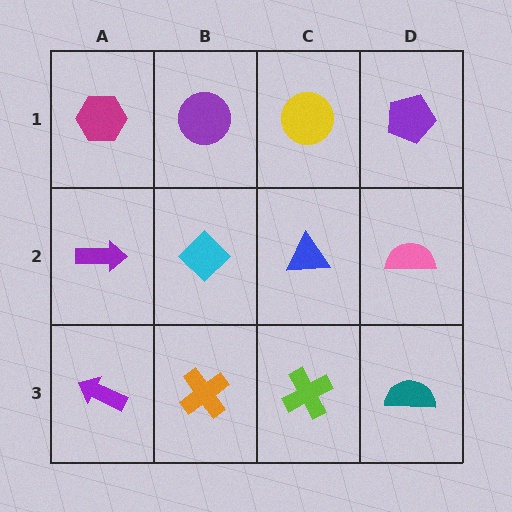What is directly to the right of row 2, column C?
A pink semicircle.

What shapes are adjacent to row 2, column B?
A purple circle (row 1, column B), an orange cross (row 3, column B), a purple arrow (row 2, column A), a blue triangle (row 2, column C).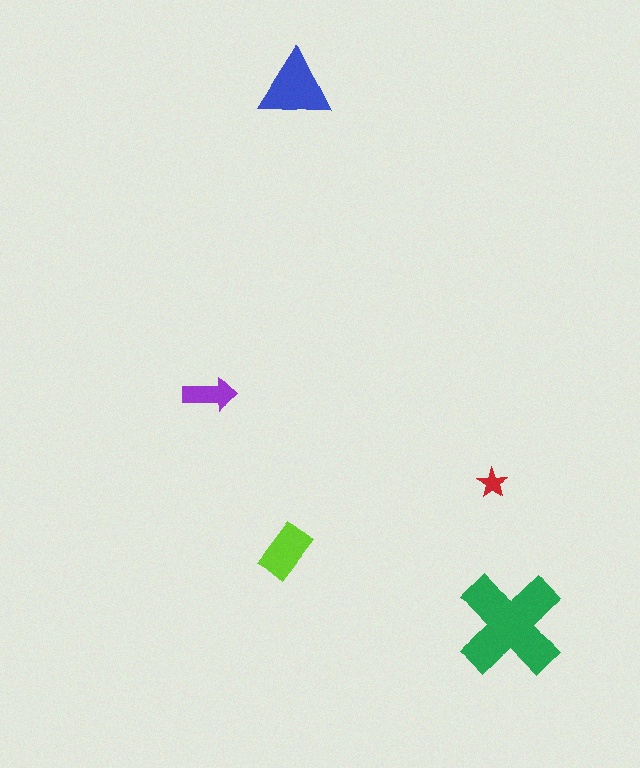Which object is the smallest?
The red star.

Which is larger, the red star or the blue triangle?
The blue triangle.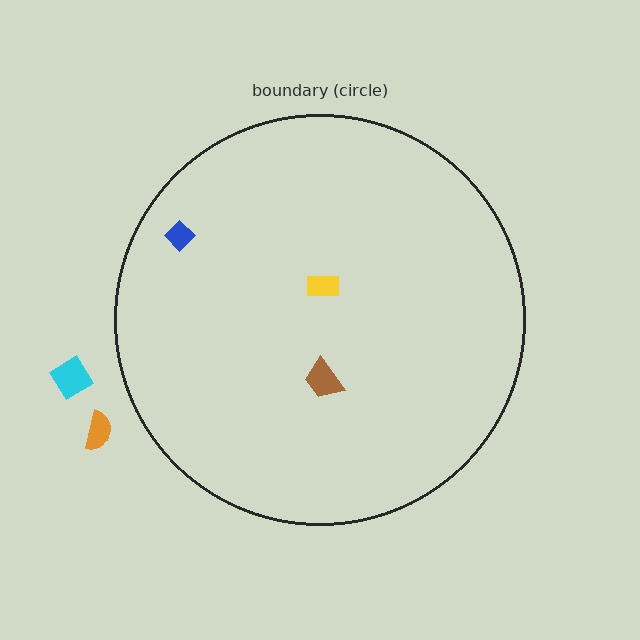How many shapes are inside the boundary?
3 inside, 2 outside.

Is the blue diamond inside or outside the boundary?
Inside.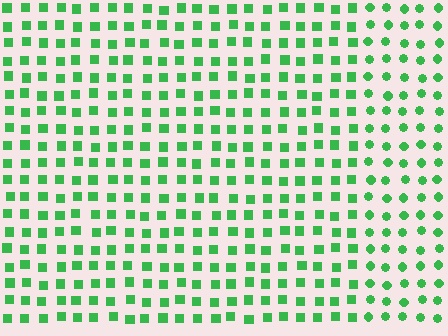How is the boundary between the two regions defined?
The boundary is defined by a change in element shape: squares inside vs. circles outside. All elements share the same color and spacing.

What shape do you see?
I see a rectangle.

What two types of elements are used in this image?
The image uses squares inside the rectangle region and circles outside it.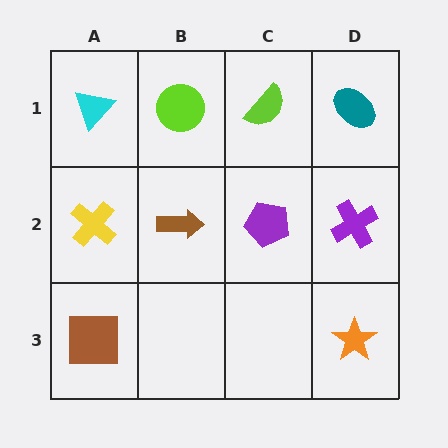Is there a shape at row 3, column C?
No, that cell is empty.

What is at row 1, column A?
A cyan triangle.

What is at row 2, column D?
A purple cross.